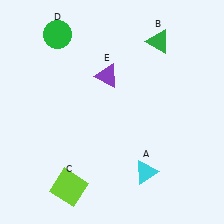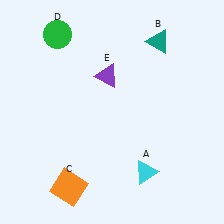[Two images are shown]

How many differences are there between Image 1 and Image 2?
There are 2 differences between the two images.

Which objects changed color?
B changed from green to teal. C changed from lime to orange.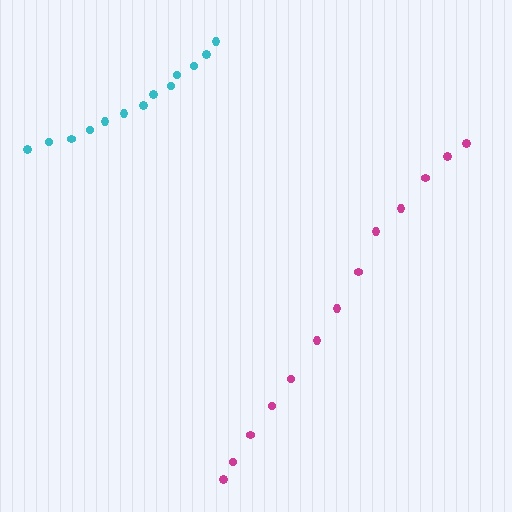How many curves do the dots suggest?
There are 2 distinct paths.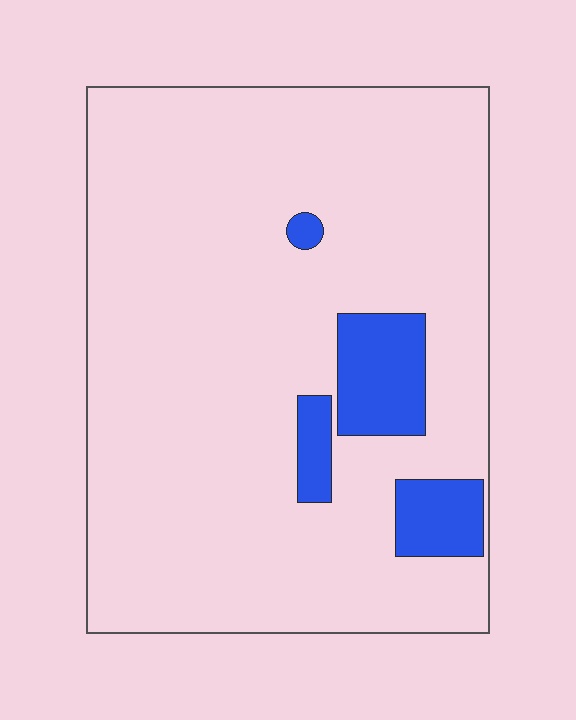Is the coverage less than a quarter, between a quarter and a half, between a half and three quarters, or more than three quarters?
Less than a quarter.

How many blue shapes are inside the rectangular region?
4.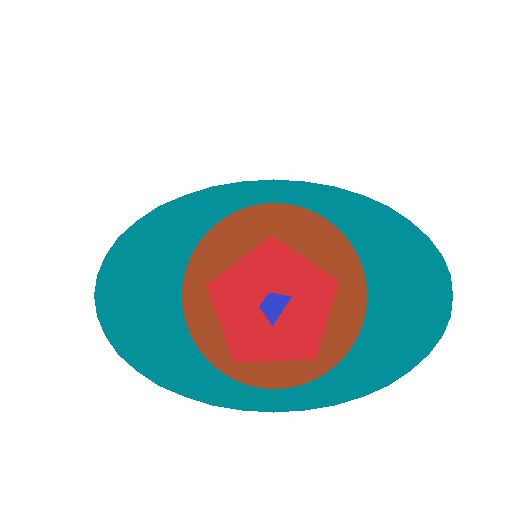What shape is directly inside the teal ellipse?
The brown circle.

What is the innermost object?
The blue trapezoid.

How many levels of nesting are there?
4.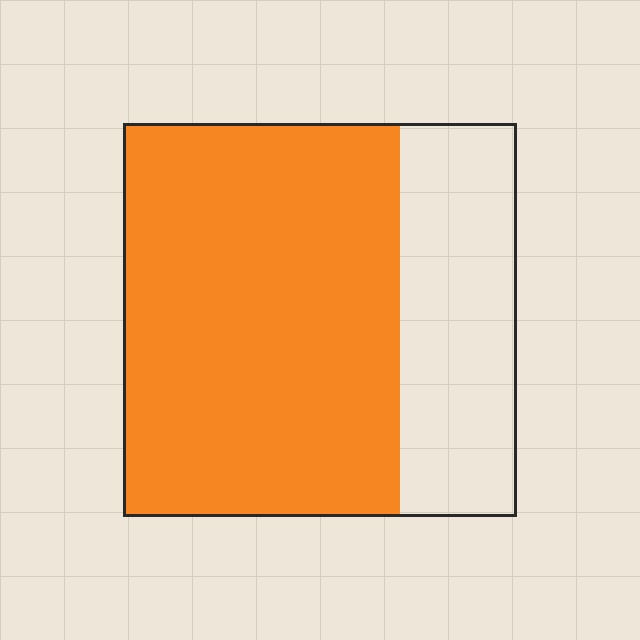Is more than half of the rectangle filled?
Yes.